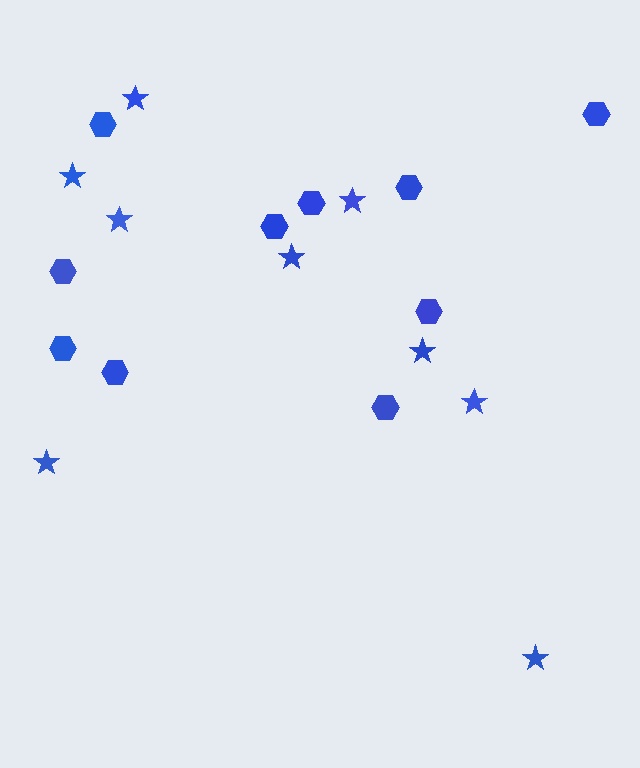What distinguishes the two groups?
There are 2 groups: one group of hexagons (10) and one group of stars (9).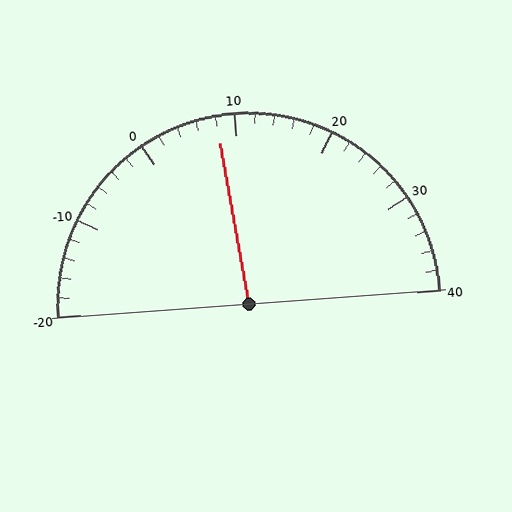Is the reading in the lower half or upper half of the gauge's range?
The reading is in the lower half of the range (-20 to 40).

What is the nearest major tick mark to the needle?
The nearest major tick mark is 10.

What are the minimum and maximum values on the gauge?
The gauge ranges from -20 to 40.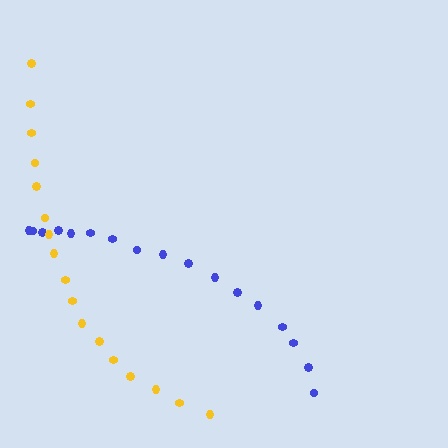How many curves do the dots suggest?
There are 2 distinct paths.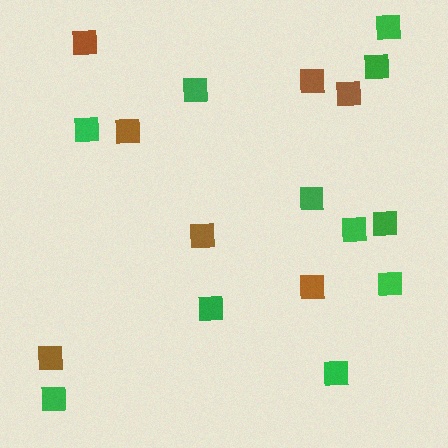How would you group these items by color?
There are 2 groups: one group of green squares (11) and one group of brown squares (7).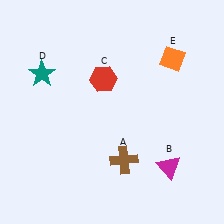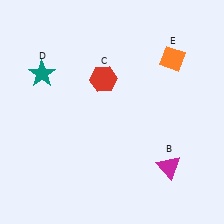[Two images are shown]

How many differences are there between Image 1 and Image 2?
There is 1 difference between the two images.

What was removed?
The brown cross (A) was removed in Image 2.